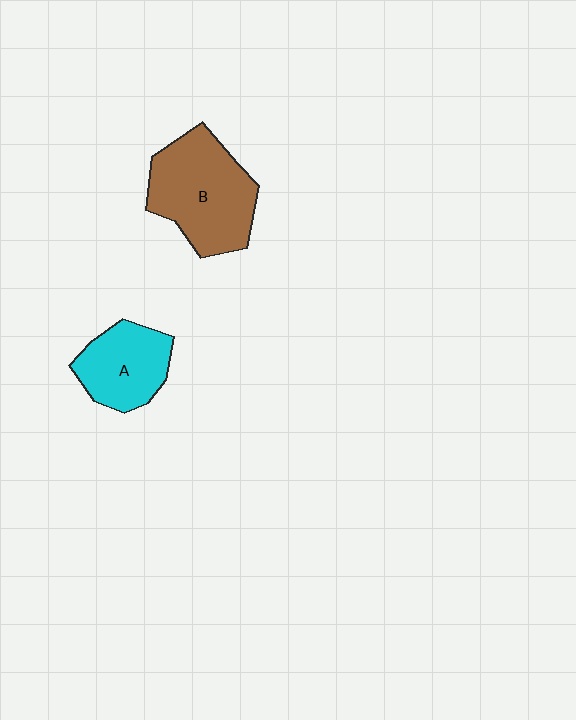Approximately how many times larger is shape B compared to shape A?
Approximately 1.5 times.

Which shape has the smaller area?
Shape A (cyan).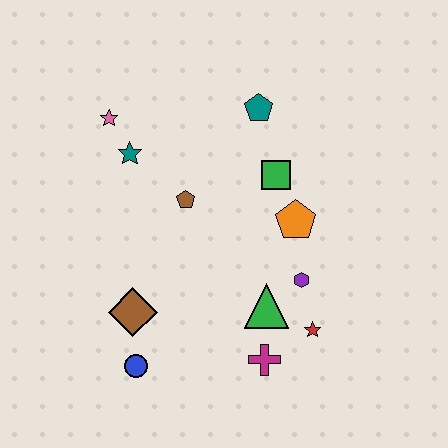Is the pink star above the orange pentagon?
Yes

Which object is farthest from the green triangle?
The pink star is farthest from the green triangle.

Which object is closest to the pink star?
The teal star is closest to the pink star.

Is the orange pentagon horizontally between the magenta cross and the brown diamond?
No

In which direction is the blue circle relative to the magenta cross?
The blue circle is to the left of the magenta cross.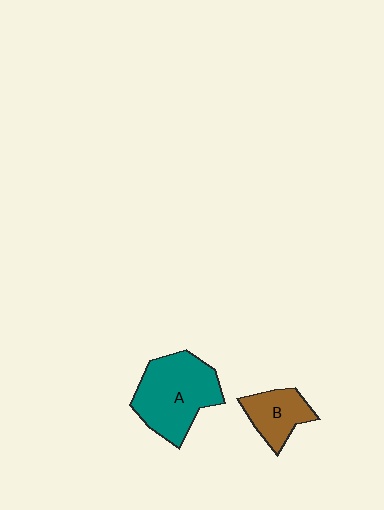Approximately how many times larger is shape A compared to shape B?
Approximately 1.9 times.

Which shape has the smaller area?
Shape B (brown).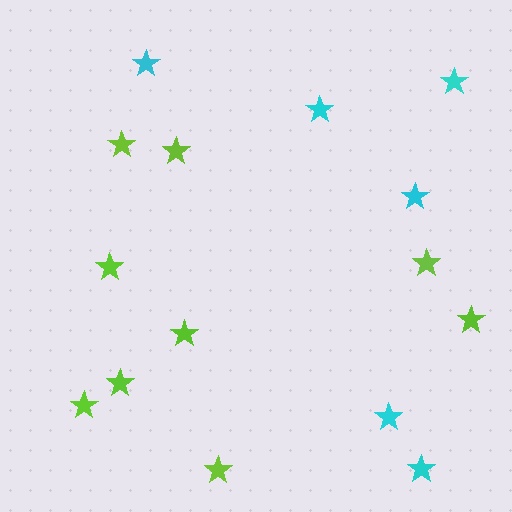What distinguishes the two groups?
There are 2 groups: one group of lime stars (9) and one group of cyan stars (6).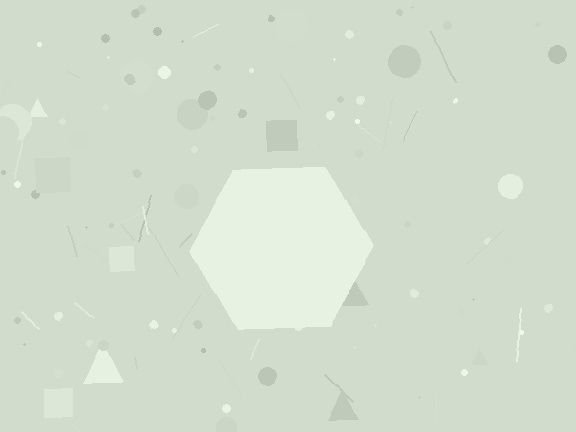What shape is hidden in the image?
A hexagon is hidden in the image.